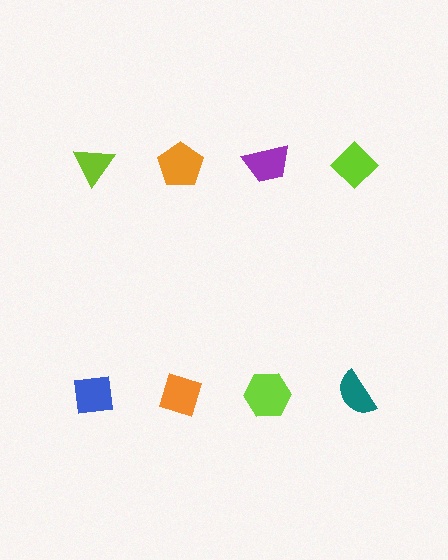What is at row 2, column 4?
A teal semicircle.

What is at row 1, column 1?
A lime triangle.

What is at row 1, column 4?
A lime diamond.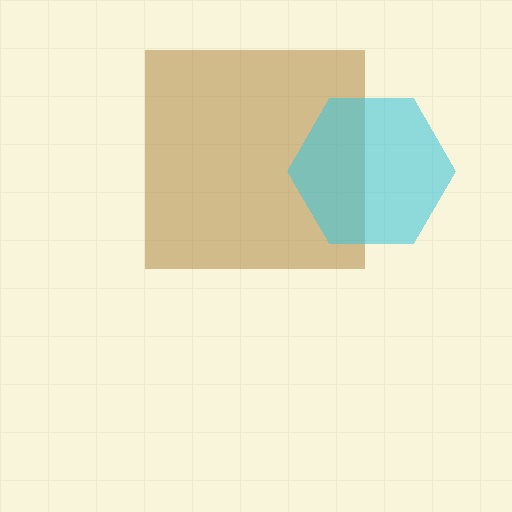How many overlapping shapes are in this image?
There are 2 overlapping shapes in the image.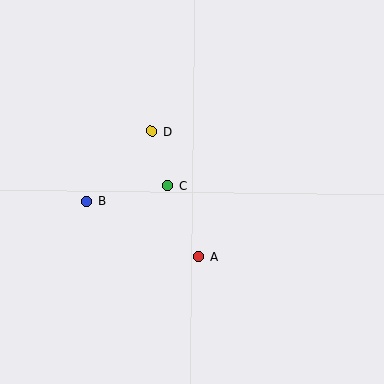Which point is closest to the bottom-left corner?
Point B is closest to the bottom-left corner.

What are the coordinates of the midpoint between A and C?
The midpoint between A and C is at (183, 221).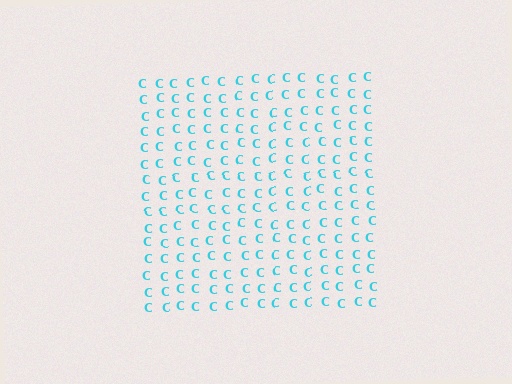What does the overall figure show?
The overall figure shows a square.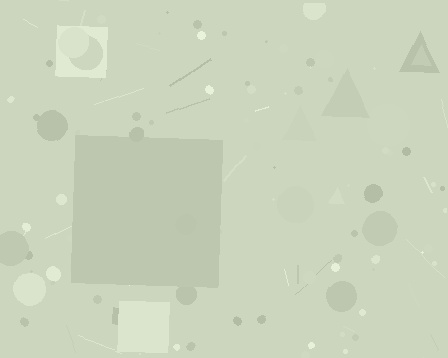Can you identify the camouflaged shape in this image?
The camouflaged shape is a square.